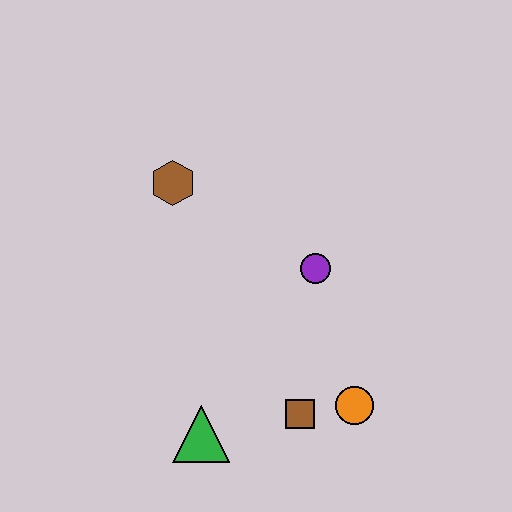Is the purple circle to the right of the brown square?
Yes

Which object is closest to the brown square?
The orange circle is closest to the brown square.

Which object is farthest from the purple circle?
The green triangle is farthest from the purple circle.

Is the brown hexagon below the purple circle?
No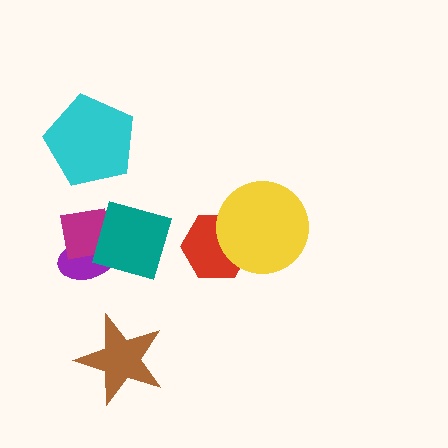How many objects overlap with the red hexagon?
1 object overlaps with the red hexagon.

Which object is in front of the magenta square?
The teal diamond is in front of the magenta square.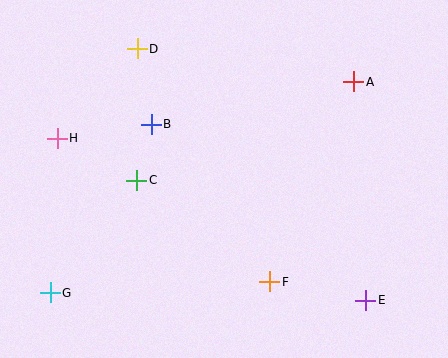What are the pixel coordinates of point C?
Point C is at (137, 180).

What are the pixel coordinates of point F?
Point F is at (270, 282).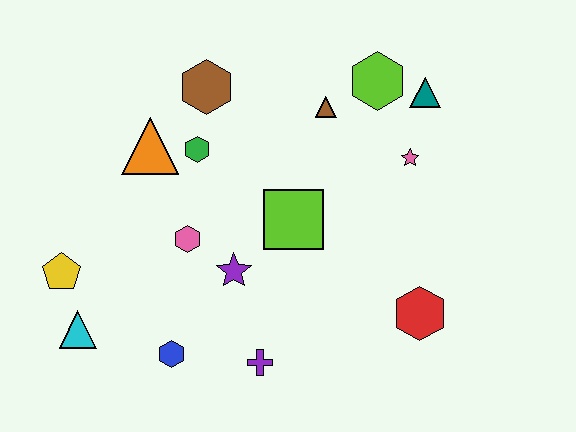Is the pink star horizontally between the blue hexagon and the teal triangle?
Yes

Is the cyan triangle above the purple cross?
Yes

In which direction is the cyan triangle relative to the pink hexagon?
The cyan triangle is to the left of the pink hexagon.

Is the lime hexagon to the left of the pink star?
Yes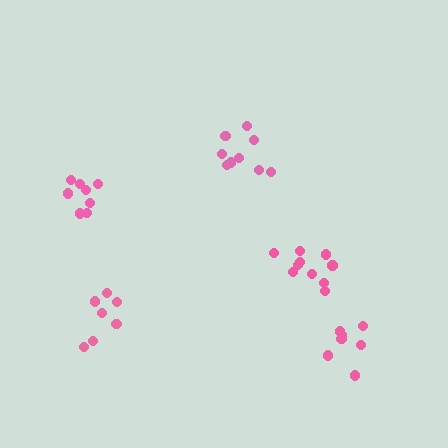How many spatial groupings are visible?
There are 5 spatial groupings.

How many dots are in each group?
Group 1: 10 dots, Group 2: 8 dots, Group 3: 7 dots, Group 4: 7 dots, Group 5: 10 dots (42 total).